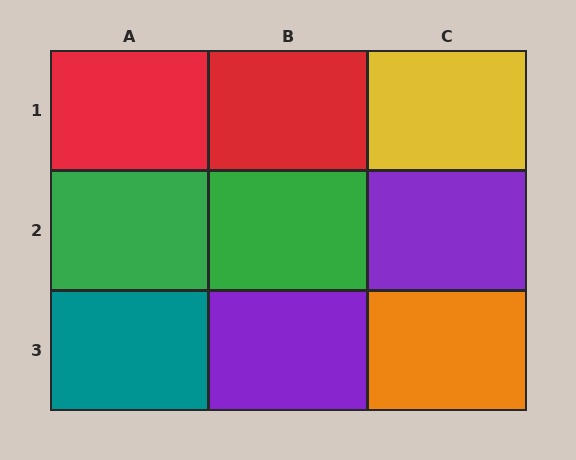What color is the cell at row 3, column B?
Purple.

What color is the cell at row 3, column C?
Orange.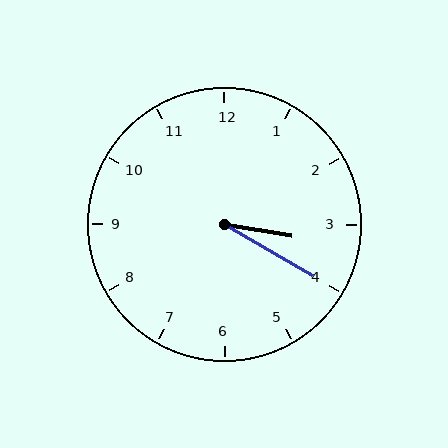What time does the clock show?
3:20.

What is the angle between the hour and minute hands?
Approximately 20 degrees.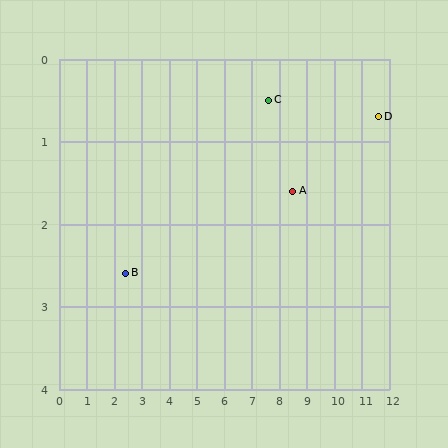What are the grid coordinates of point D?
Point D is at approximately (11.6, 0.7).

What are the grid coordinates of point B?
Point B is at approximately (2.4, 2.6).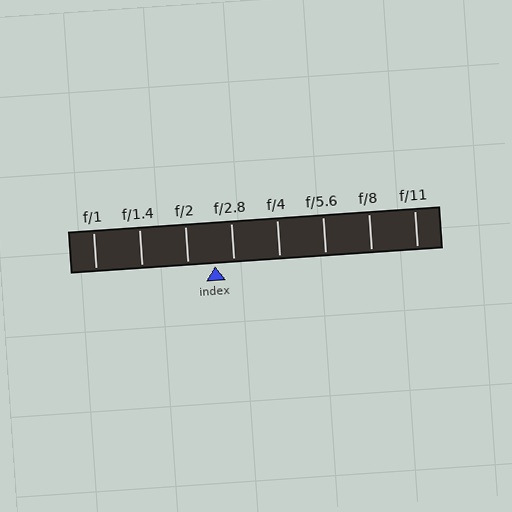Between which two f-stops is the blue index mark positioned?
The index mark is between f/2 and f/2.8.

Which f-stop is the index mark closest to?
The index mark is closest to f/2.8.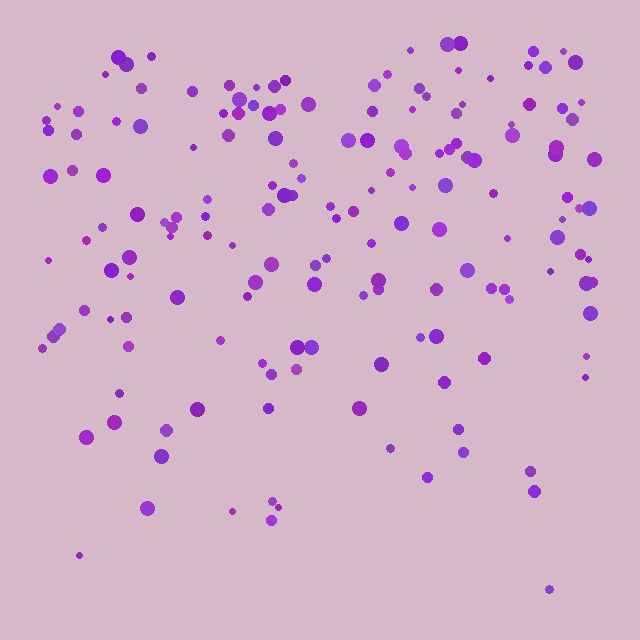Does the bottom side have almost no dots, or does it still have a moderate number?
Still a moderate number, just noticeably fewer than the top.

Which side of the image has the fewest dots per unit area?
The bottom.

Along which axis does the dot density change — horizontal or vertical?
Vertical.